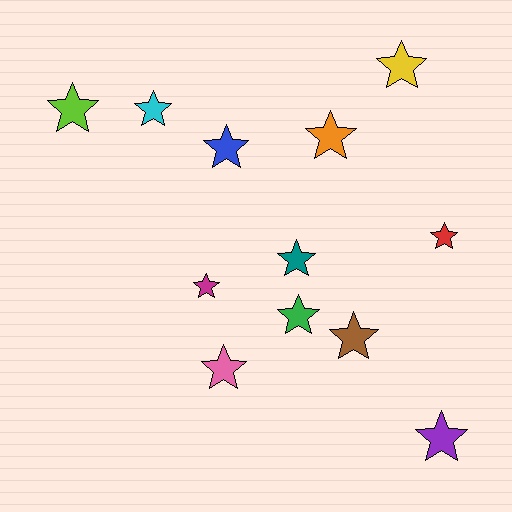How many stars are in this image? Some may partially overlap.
There are 12 stars.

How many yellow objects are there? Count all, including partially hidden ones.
There is 1 yellow object.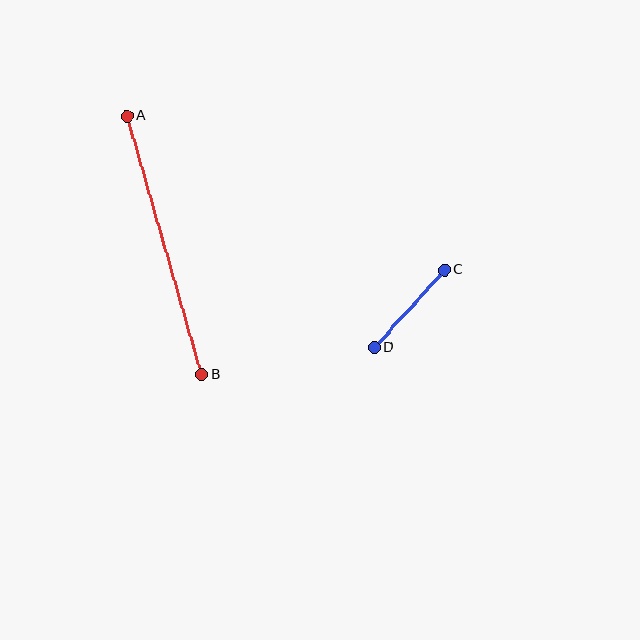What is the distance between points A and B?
The distance is approximately 269 pixels.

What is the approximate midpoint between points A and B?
The midpoint is at approximately (164, 245) pixels.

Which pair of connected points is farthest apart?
Points A and B are farthest apart.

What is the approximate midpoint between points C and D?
The midpoint is at approximately (410, 308) pixels.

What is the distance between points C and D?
The distance is approximately 105 pixels.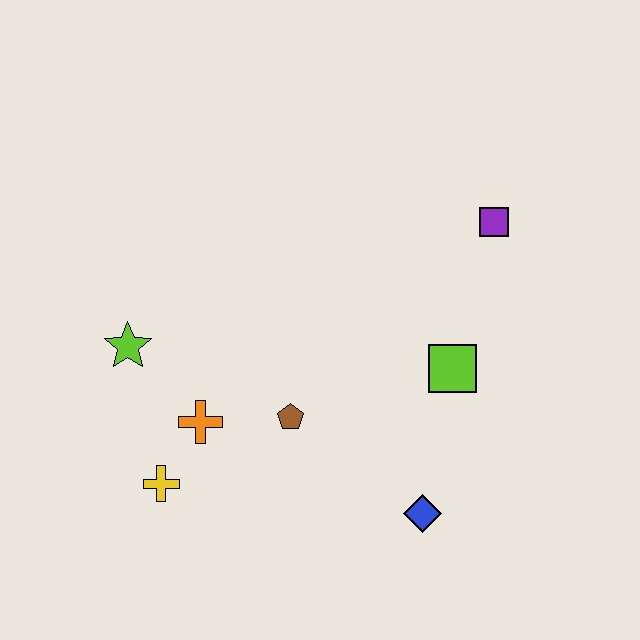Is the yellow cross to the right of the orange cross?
No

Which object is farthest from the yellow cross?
The purple square is farthest from the yellow cross.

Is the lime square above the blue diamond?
Yes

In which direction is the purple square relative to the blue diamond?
The purple square is above the blue diamond.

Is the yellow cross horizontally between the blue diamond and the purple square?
No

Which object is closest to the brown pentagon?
The orange cross is closest to the brown pentagon.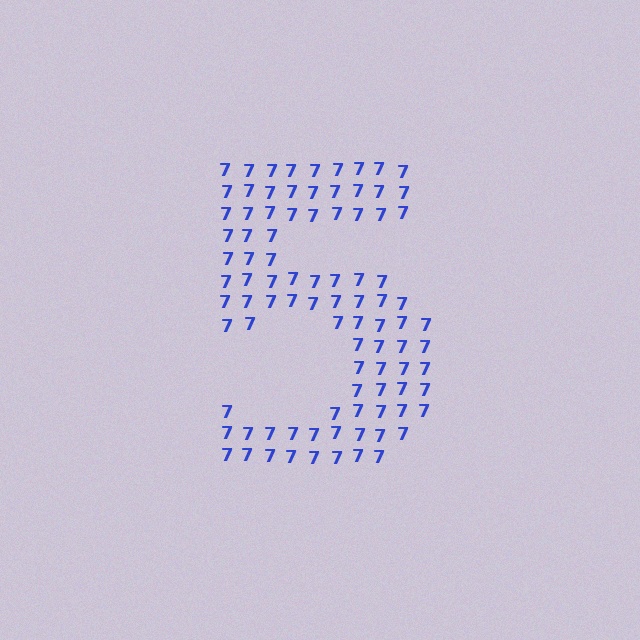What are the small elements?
The small elements are digit 7's.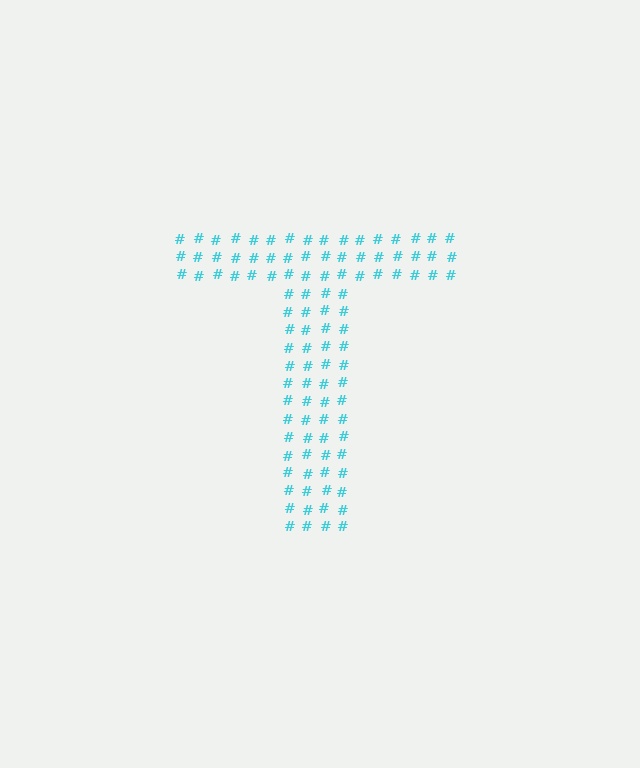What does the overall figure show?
The overall figure shows the letter T.